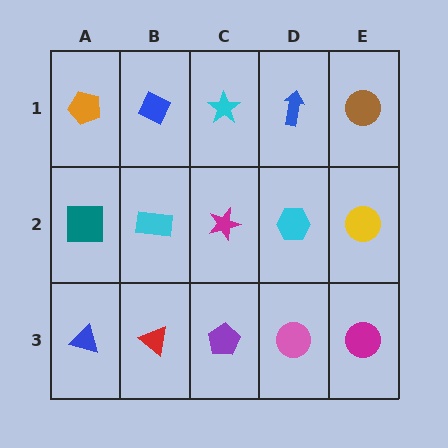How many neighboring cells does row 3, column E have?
2.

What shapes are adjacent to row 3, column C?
A magenta star (row 2, column C), a red triangle (row 3, column B), a pink circle (row 3, column D).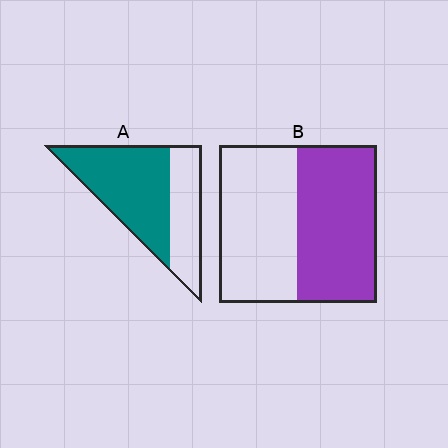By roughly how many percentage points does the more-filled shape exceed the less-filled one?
By roughly 15 percentage points (A over B).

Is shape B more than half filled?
Roughly half.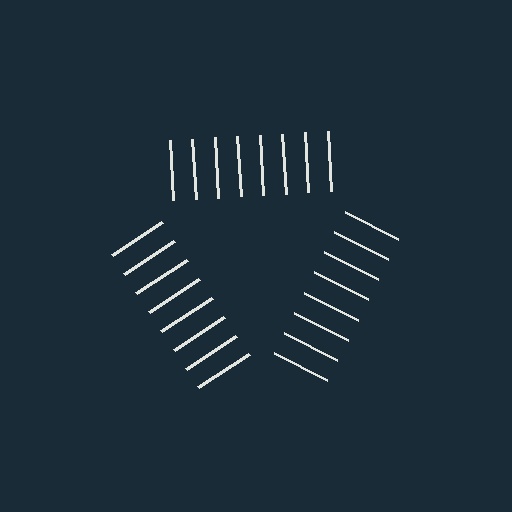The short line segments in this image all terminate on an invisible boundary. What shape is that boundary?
An illusory triangle — the line segments terminate on its edges but no continuous stroke is drawn.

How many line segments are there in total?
24 — 8 along each of the 3 edges.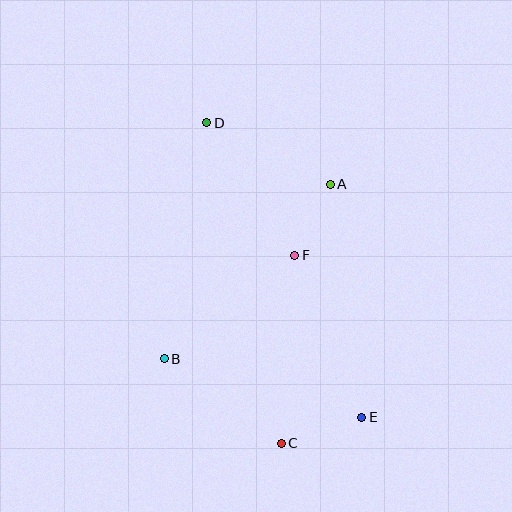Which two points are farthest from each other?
Points D and E are farthest from each other.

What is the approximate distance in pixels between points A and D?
The distance between A and D is approximately 138 pixels.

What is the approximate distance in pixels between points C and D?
The distance between C and D is approximately 329 pixels.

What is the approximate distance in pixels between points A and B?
The distance between A and B is approximately 241 pixels.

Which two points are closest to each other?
Points A and F are closest to each other.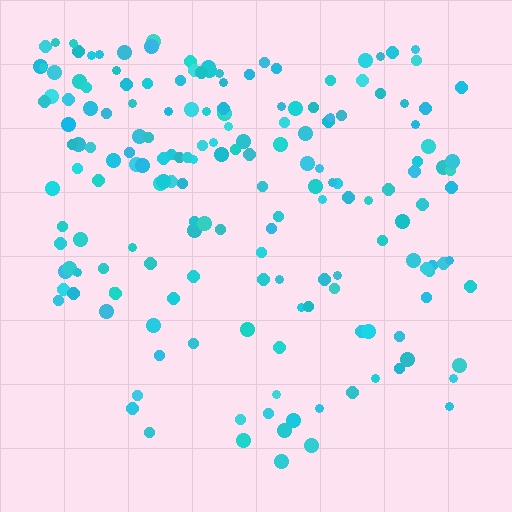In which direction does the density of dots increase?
From bottom to top, with the top side densest.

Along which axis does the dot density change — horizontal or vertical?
Vertical.